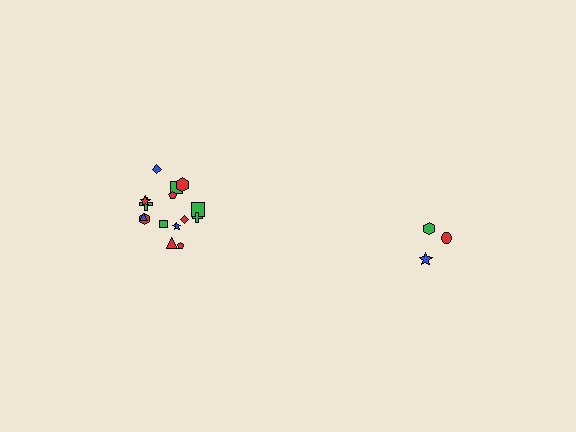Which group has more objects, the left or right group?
The left group.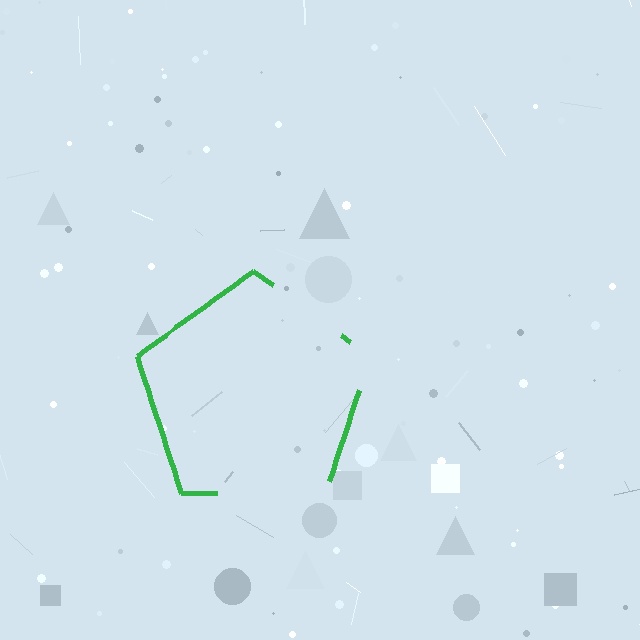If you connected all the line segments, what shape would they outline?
They would outline a pentagon.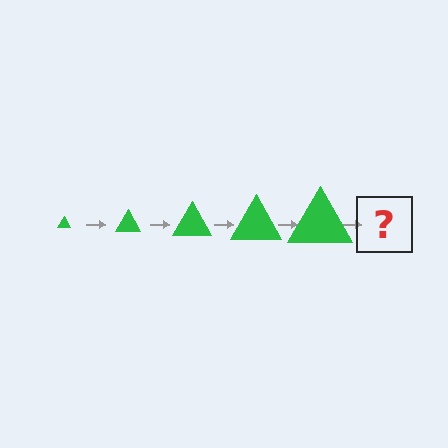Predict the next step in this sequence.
The next step is a green triangle, larger than the previous one.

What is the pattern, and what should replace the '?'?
The pattern is that the triangle gets progressively larger each step. The '?' should be a green triangle, larger than the previous one.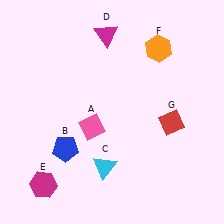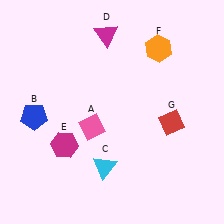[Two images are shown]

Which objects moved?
The objects that moved are: the blue pentagon (B), the magenta hexagon (E).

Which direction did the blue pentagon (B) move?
The blue pentagon (B) moved up.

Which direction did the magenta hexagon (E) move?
The magenta hexagon (E) moved up.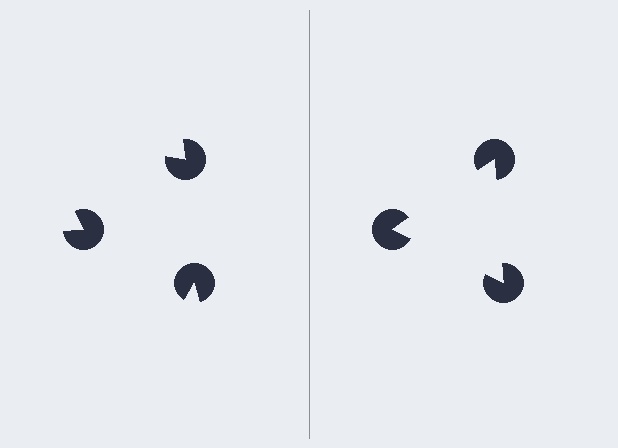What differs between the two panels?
The pac-man discs are positioned identically on both sides; only the wedge orientations differ. On the right they align to a triangle; on the left they are misaligned.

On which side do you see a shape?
An illusory triangle appears on the right side. On the left side the wedge cuts are rotated, so no coherent shape forms.